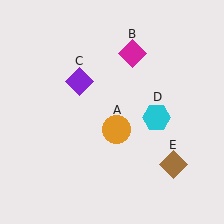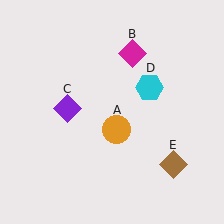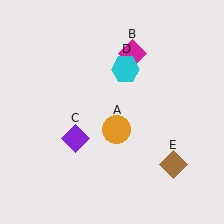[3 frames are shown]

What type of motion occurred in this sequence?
The purple diamond (object C), cyan hexagon (object D) rotated counterclockwise around the center of the scene.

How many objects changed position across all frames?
2 objects changed position: purple diamond (object C), cyan hexagon (object D).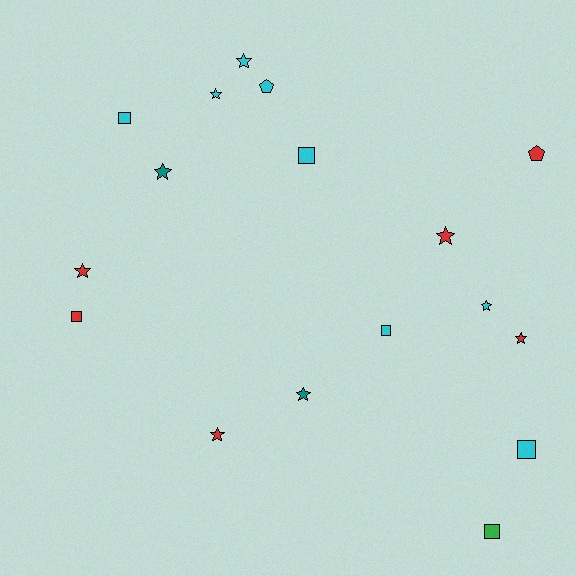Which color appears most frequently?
Cyan, with 8 objects.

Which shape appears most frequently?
Star, with 9 objects.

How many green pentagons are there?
There are no green pentagons.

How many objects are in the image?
There are 17 objects.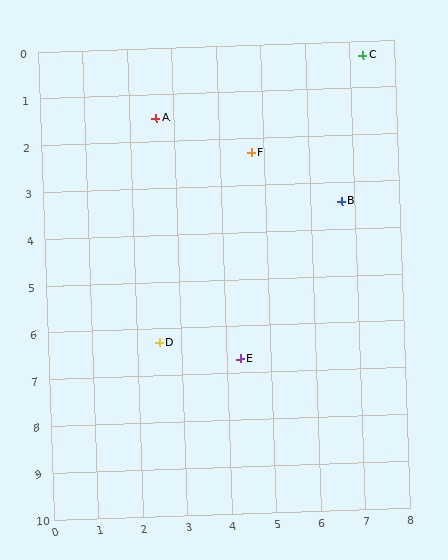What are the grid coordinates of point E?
Point E is at approximately (4.3, 6.7).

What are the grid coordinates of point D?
Point D is at approximately (2.5, 6.3).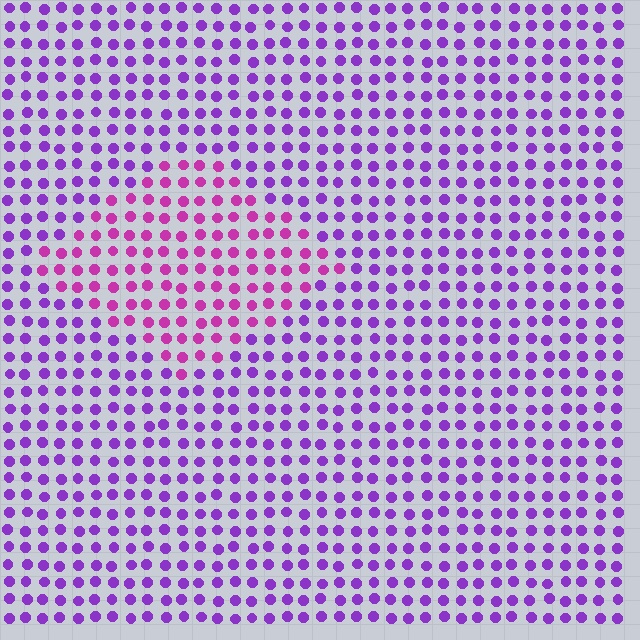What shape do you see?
I see a diamond.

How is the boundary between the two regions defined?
The boundary is defined purely by a slight shift in hue (about 36 degrees). Spacing, size, and orientation are identical on both sides.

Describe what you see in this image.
The image is filled with small purple elements in a uniform arrangement. A diamond-shaped region is visible where the elements are tinted to a slightly different hue, forming a subtle color boundary.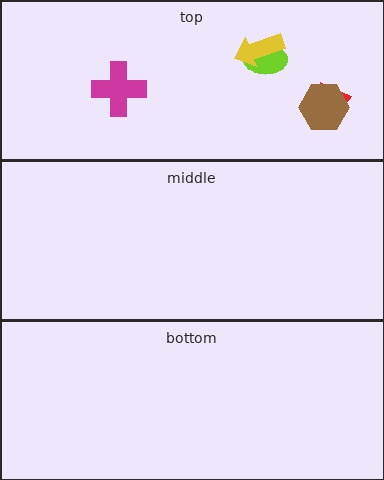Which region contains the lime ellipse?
The top region.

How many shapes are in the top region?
5.